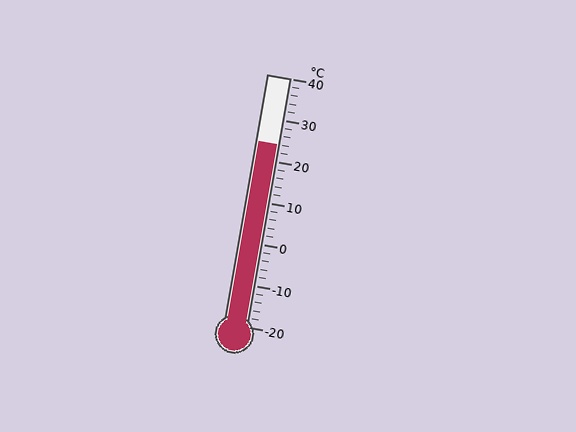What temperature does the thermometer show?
The thermometer shows approximately 24°C.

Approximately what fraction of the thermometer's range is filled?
The thermometer is filled to approximately 75% of its range.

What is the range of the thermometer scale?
The thermometer scale ranges from -20°C to 40°C.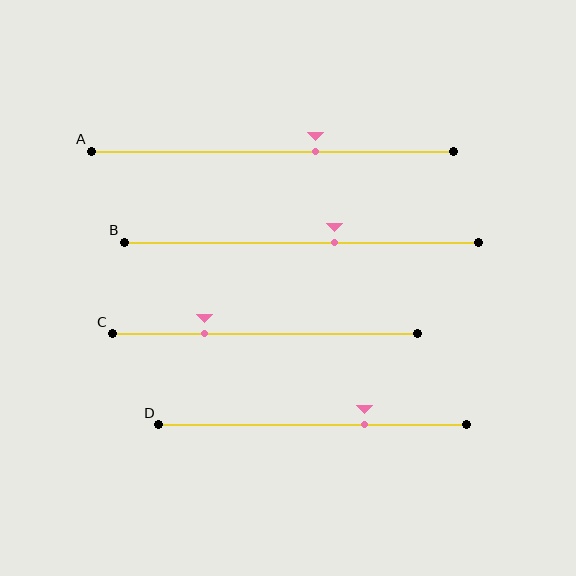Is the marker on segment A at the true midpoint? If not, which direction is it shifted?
No, the marker on segment A is shifted to the right by about 12% of the segment length.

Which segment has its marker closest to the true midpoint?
Segment B has its marker closest to the true midpoint.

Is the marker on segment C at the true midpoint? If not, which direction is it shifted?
No, the marker on segment C is shifted to the left by about 20% of the segment length.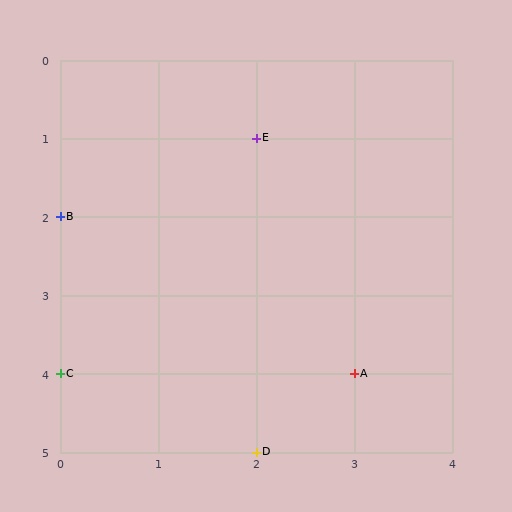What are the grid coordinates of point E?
Point E is at grid coordinates (2, 1).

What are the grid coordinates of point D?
Point D is at grid coordinates (2, 5).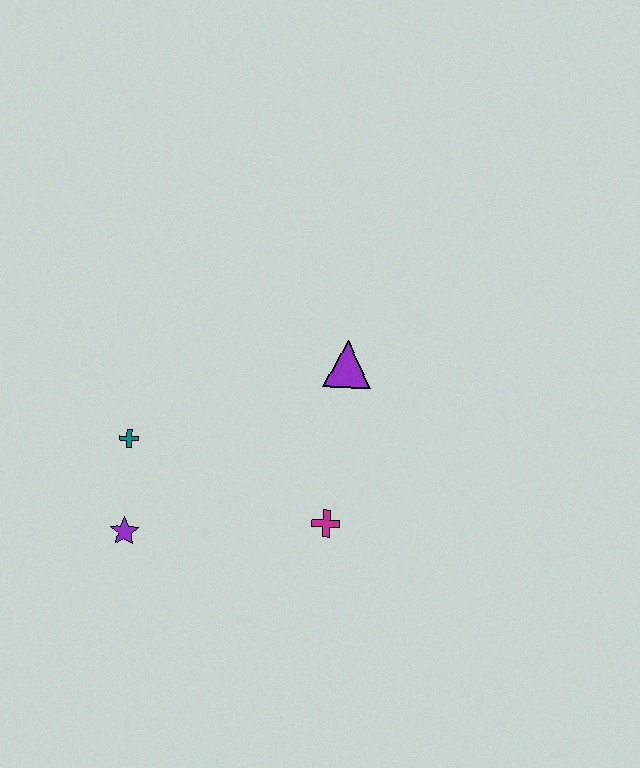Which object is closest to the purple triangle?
The magenta cross is closest to the purple triangle.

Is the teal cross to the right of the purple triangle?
No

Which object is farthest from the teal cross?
The purple triangle is farthest from the teal cross.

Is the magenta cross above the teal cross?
No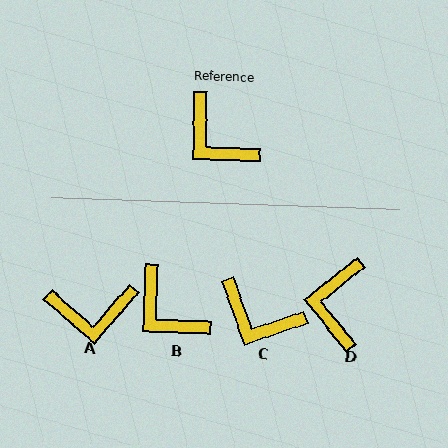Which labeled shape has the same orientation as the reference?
B.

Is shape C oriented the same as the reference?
No, it is off by about 21 degrees.